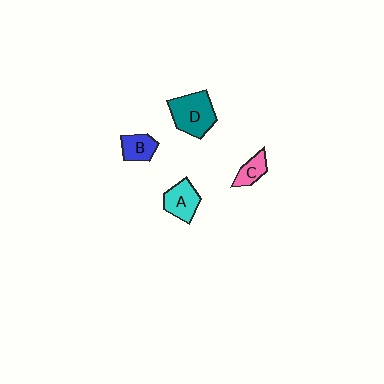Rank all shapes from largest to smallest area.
From largest to smallest: D (teal), A (cyan), B (blue), C (pink).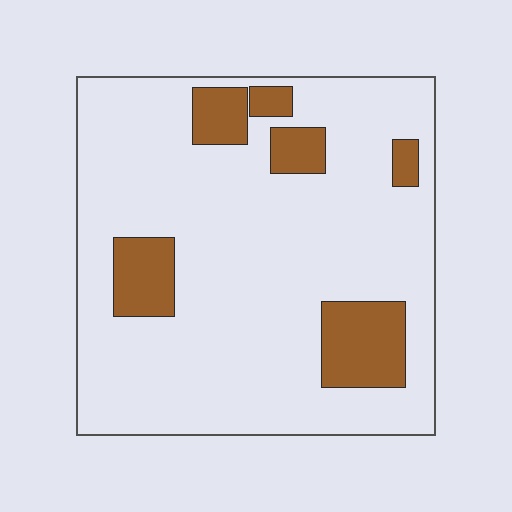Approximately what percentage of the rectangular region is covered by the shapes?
Approximately 15%.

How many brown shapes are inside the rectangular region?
6.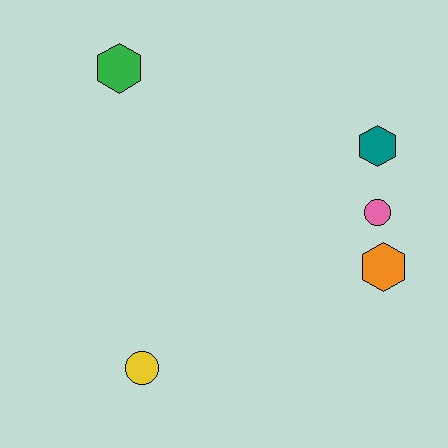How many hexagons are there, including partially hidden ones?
There are 3 hexagons.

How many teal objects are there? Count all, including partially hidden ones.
There is 1 teal object.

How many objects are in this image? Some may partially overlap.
There are 5 objects.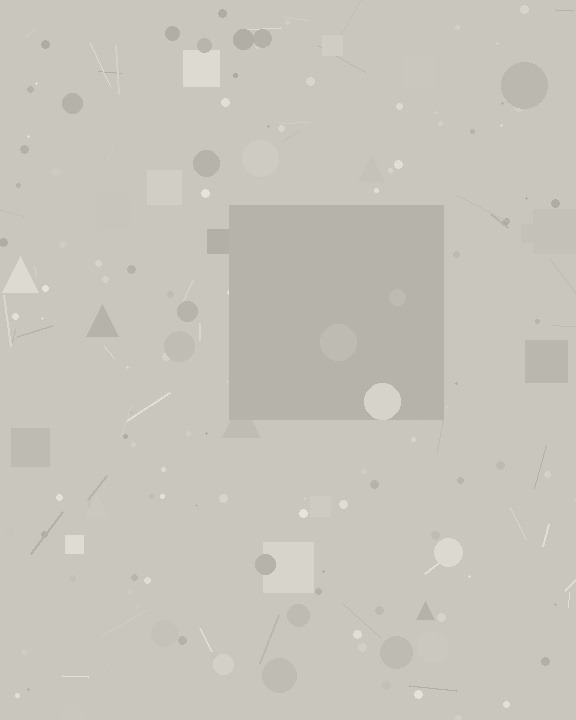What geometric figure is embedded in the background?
A square is embedded in the background.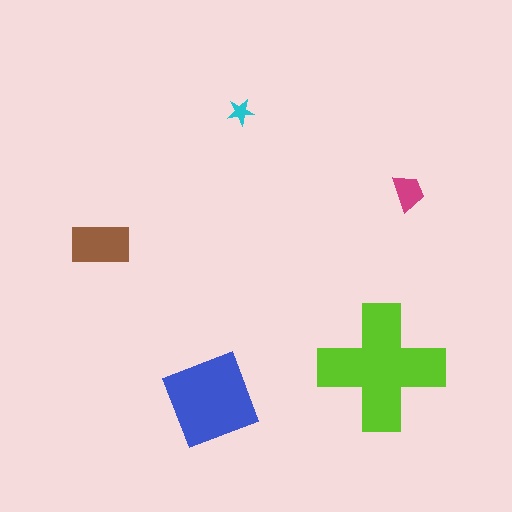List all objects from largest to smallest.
The lime cross, the blue square, the brown rectangle, the magenta trapezoid, the cyan star.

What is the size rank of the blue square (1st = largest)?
2nd.